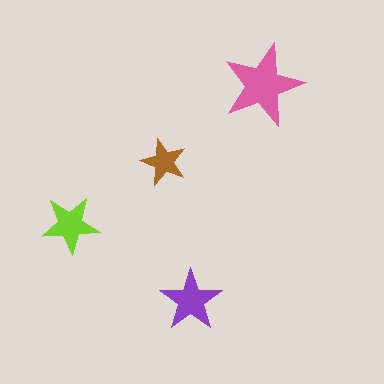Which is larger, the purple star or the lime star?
The purple one.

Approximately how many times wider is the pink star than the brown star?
About 2 times wider.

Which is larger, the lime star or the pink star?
The pink one.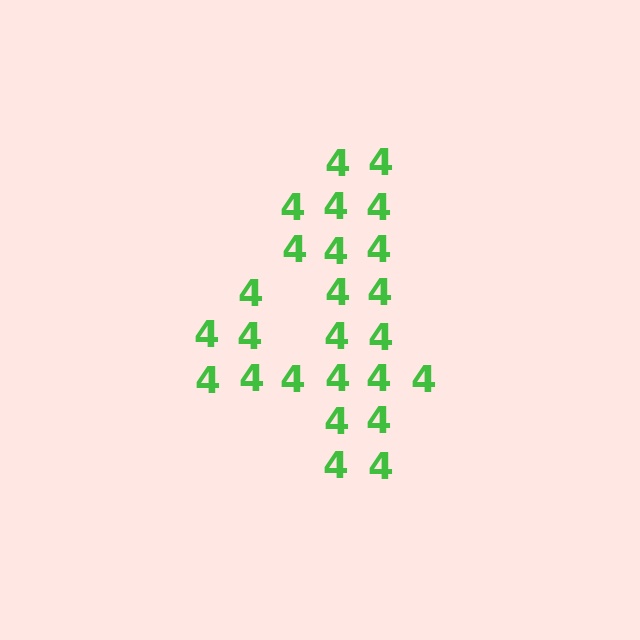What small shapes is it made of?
It is made of small digit 4's.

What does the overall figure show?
The overall figure shows the digit 4.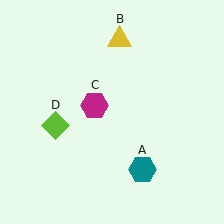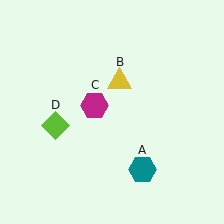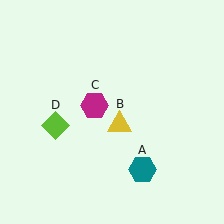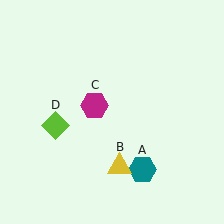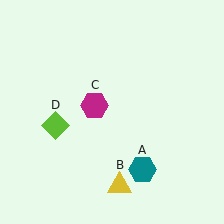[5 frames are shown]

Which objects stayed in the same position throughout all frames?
Teal hexagon (object A) and magenta hexagon (object C) and lime diamond (object D) remained stationary.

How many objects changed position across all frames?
1 object changed position: yellow triangle (object B).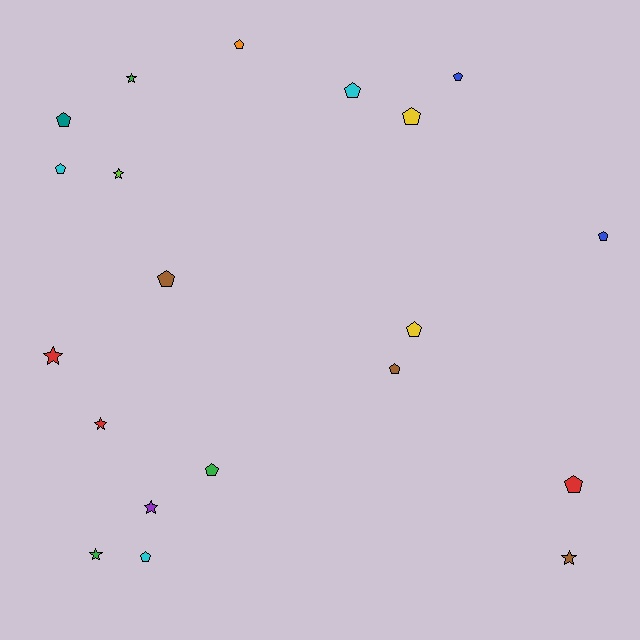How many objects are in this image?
There are 20 objects.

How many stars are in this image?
There are 7 stars.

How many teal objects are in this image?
There is 1 teal object.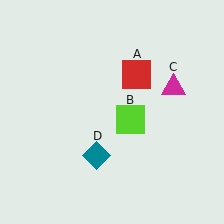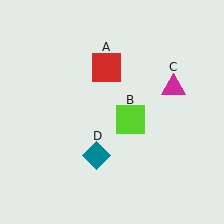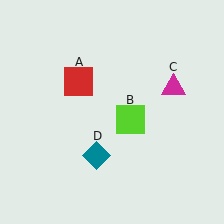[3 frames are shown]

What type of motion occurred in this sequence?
The red square (object A) rotated counterclockwise around the center of the scene.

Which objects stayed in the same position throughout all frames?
Lime square (object B) and magenta triangle (object C) and teal diamond (object D) remained stationary.